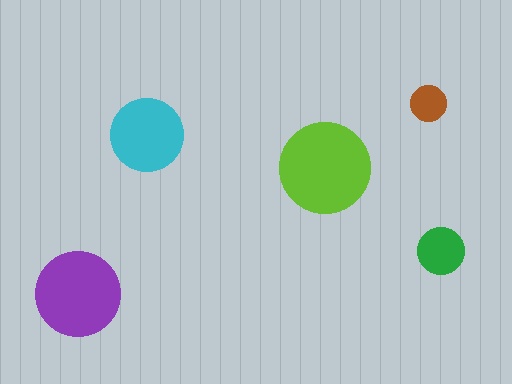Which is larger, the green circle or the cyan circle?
The cyan one.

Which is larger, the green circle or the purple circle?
The purple one.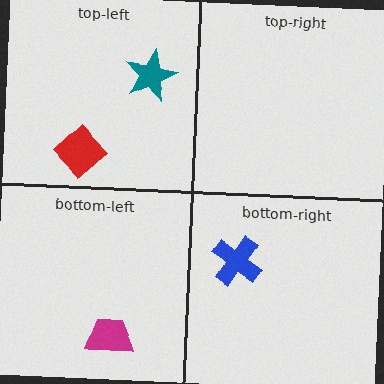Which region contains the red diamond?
The top-left region.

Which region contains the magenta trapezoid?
The bottom-left region.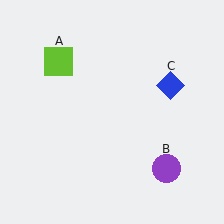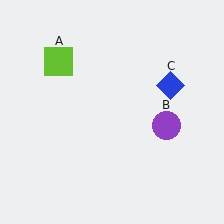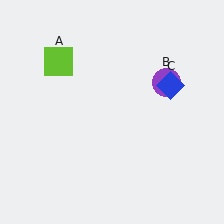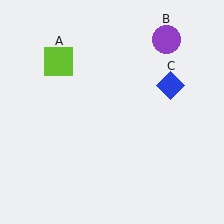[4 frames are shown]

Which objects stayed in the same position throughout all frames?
Lime square (object A) and blue diamond (object C) remained stationary.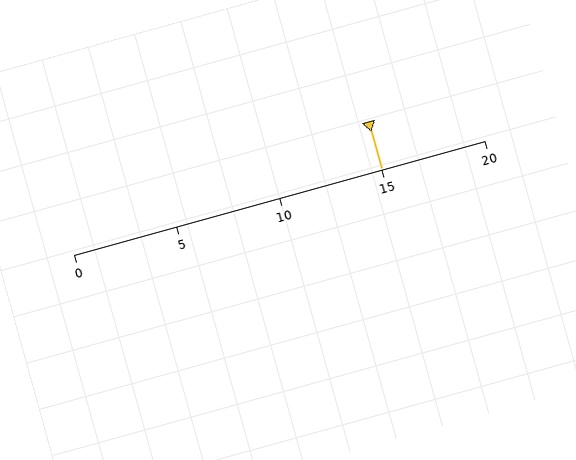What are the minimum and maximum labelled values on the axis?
The axis runs from 0 to 20.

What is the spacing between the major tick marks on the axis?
The major ticks are spaced 5 apart.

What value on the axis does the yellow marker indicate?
The marker indicates approximately 15.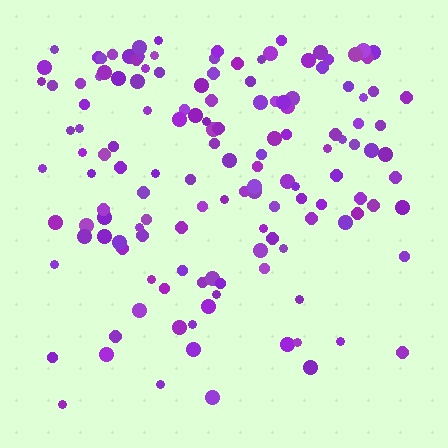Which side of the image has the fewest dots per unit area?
The bottom.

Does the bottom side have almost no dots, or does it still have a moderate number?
Still a moderate number, just noticeably fewer than the top.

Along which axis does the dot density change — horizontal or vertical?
Vertical.